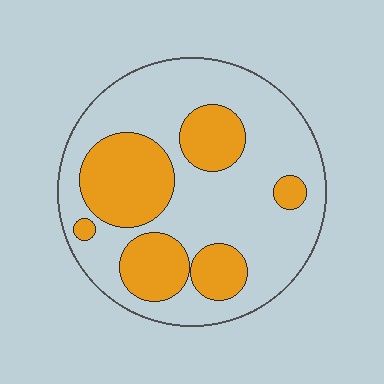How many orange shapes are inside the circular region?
6.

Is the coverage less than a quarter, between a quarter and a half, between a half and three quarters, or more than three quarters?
Between a quarter and a half.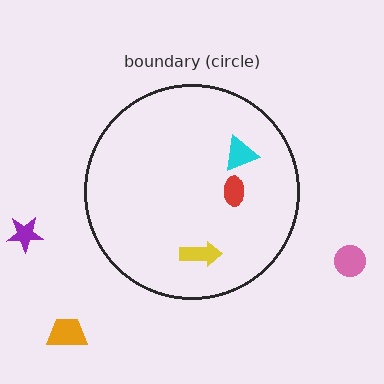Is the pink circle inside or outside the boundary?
Outside.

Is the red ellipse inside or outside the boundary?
Inside.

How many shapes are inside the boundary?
3 inside, 3 outside.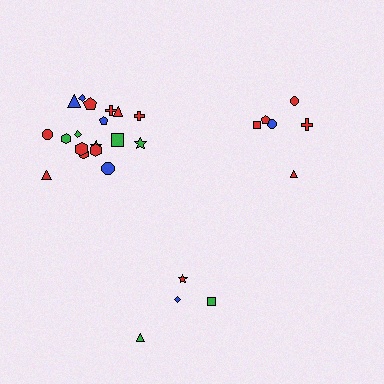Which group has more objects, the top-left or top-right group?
The top-left group.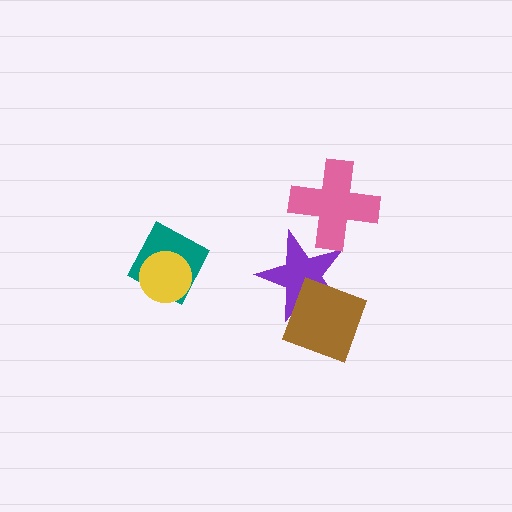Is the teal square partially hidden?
Yes, it is partially covered by another shape.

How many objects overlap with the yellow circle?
1 object overlaps with the yellow circle.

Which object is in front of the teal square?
The yellow circle is in front of the teal square.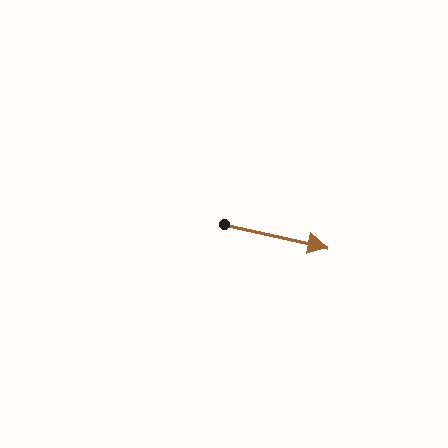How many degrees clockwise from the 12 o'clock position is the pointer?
Approximately 103 degrees.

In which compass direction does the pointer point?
East.